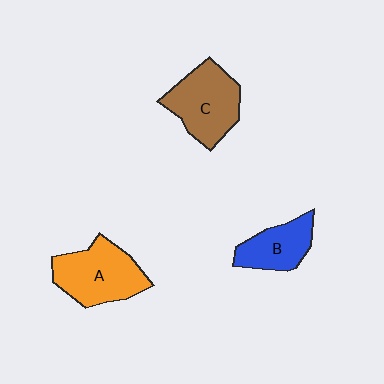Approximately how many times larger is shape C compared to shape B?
Approximately 1.4 times.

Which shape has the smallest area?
Shape B (blue).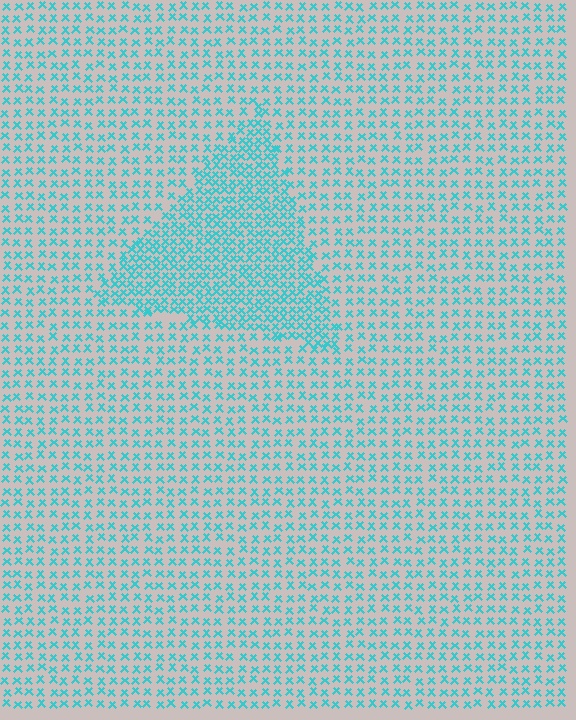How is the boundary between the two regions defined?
The boundary is defined by a change in element density (approximately 1.9x ratio). All elements are the same color, size, and shape.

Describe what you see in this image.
The image contains small cyan elements arranged at two different densities. A triangle-shaped region is visible where the elements are more densely packed than the surrounding area.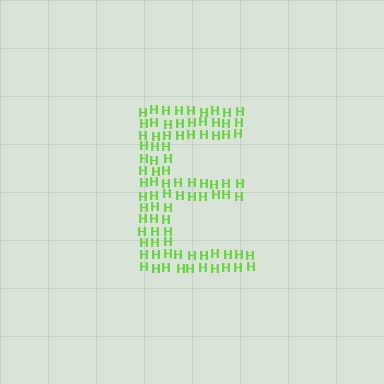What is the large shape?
The large shape is the letter E.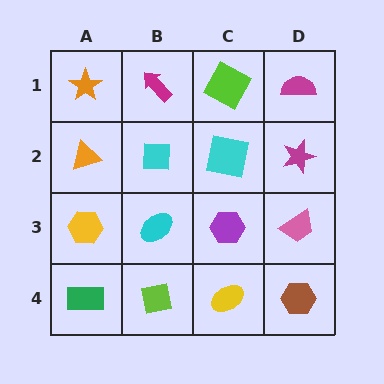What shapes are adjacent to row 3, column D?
A magenta star (row 2, column D), a brown hexagon (row 4, column D), a purple hexagon (row 3, column C).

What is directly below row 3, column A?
A green rectangle.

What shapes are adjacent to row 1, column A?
An orange triangle (row 2, column A), a magenta arrow (row 1, column B).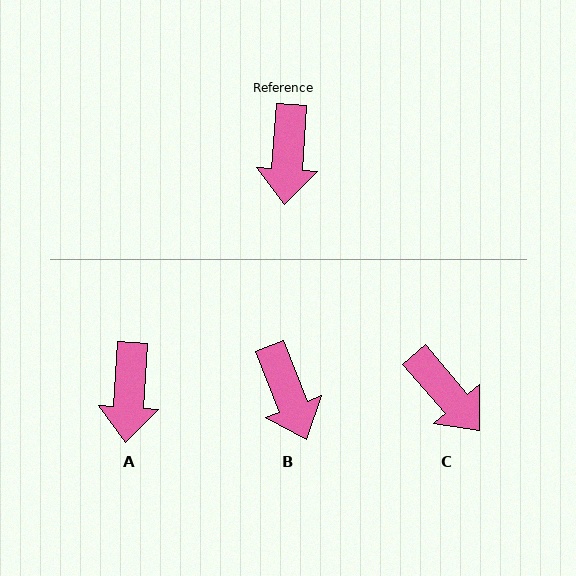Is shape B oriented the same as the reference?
No, it is off by about 26 degrees.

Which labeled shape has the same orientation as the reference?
A.